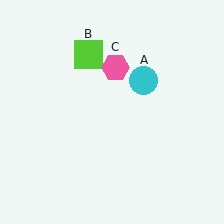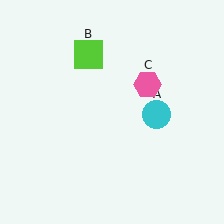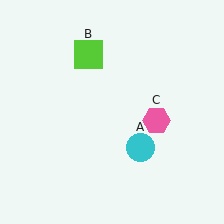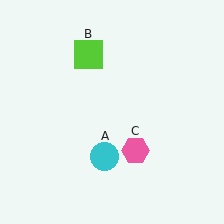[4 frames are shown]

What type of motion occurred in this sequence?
The cyan circle (object A), pink hexagon (object C) rotated clockwise around the center of the scene.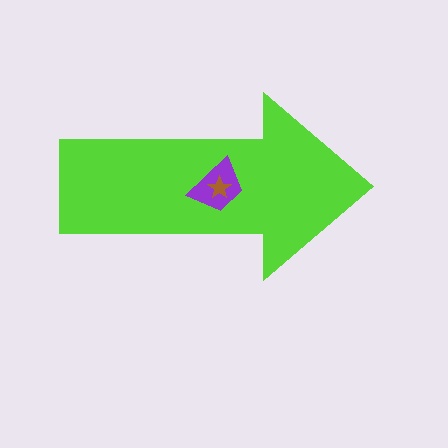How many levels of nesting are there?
3.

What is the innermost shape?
The brown star.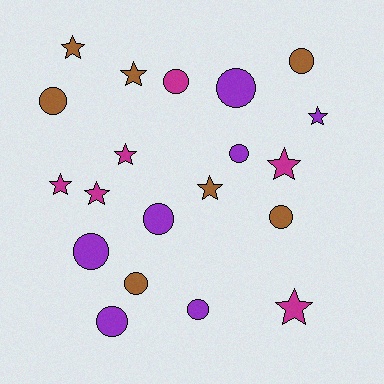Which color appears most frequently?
Purple, with 7 objects.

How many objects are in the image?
There are 20 objects.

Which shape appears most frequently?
Circle, with 11 objects.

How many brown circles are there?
There are 4 brown circles.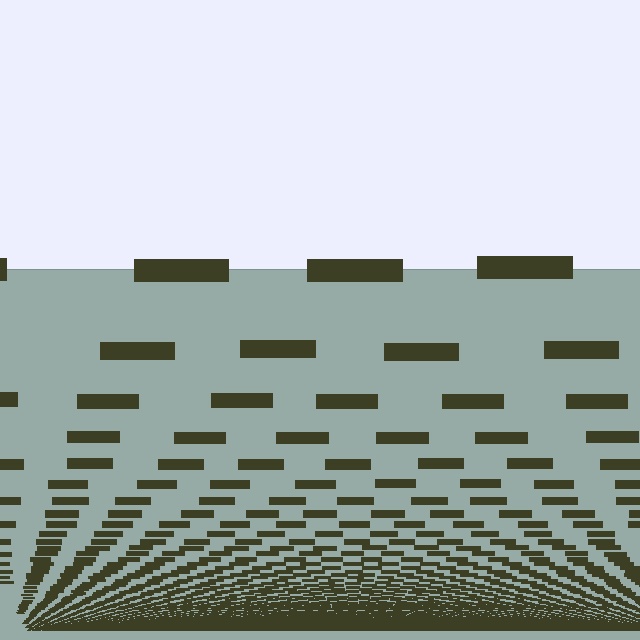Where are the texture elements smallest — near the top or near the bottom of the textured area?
Near the bottom.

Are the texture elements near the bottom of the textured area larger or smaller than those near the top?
Smaller. The gradient is inverted — elements near the bottom are smaller and denser.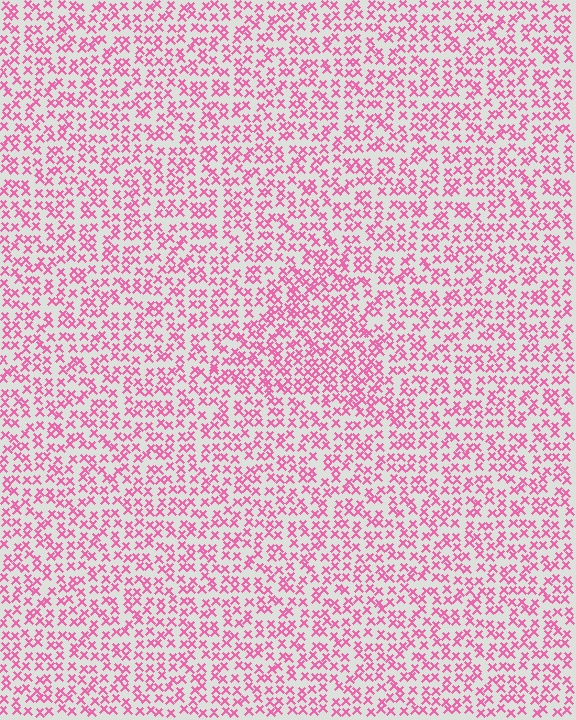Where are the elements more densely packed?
The elements are more densely packed inside the triangle boundary.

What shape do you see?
I see a triangle.